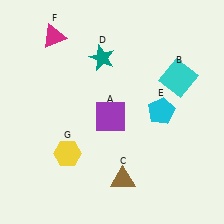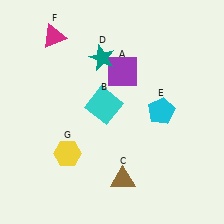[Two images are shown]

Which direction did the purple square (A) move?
The purple square (A) moved up.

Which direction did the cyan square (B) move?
The cyan square (B) moved left.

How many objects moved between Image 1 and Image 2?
2 objects moved between the two images.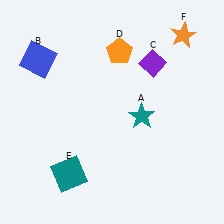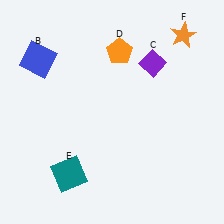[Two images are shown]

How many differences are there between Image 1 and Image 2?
There is 1 difference between the two images.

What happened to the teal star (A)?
The teal star (A) was removed in Image 2. It was in the bottom-right area of Image 1.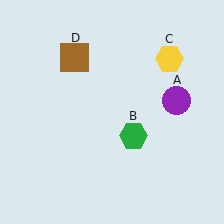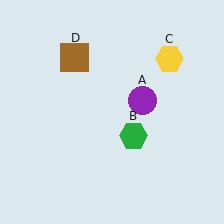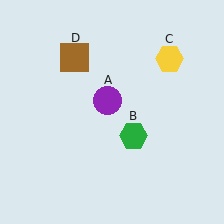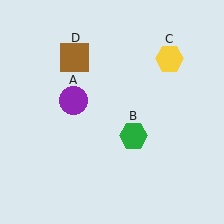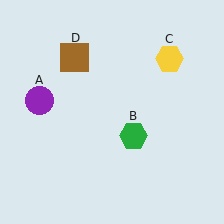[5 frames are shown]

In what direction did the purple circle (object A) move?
The purple circle (object A) moved left.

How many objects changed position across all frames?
1 object changed position: purple circle (object A).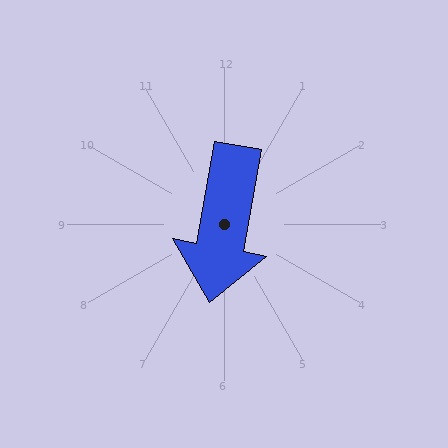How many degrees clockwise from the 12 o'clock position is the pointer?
Approximately 190 degrees.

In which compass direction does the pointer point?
South.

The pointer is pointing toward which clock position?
Roughly 6 o'clock.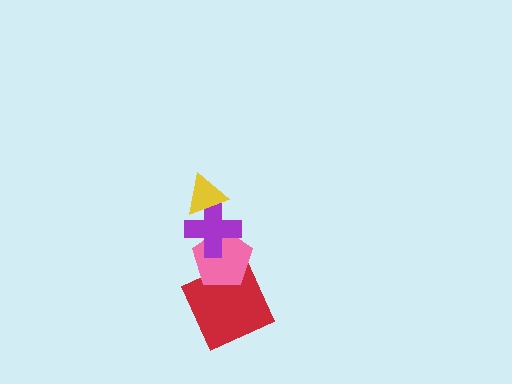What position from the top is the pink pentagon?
The pink pentagon is 3rd from the top.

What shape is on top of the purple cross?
The yellow triangle is on top of the purple cross.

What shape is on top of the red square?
The pink pentagon is on top of the red square.